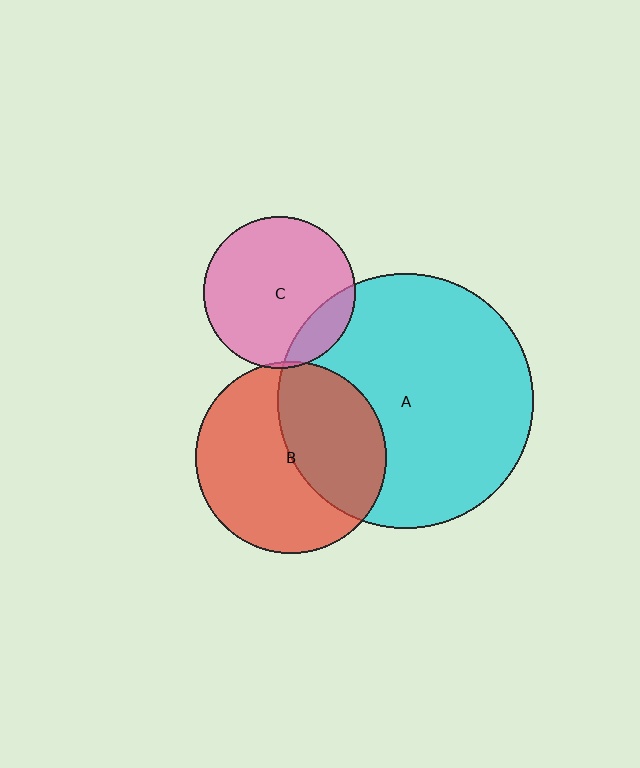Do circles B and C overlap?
Yes.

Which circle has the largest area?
Circle A (cyan).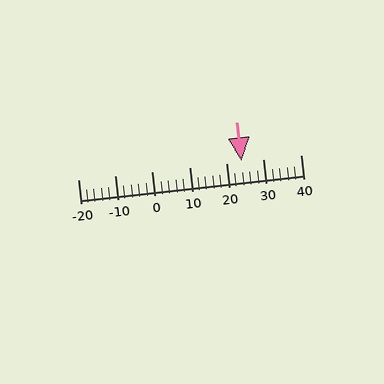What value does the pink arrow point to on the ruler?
The pink arrow points to approximately 24.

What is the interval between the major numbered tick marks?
The major tick marks are spaced 10 units apart.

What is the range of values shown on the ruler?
The ruler shows values from -20 to 40.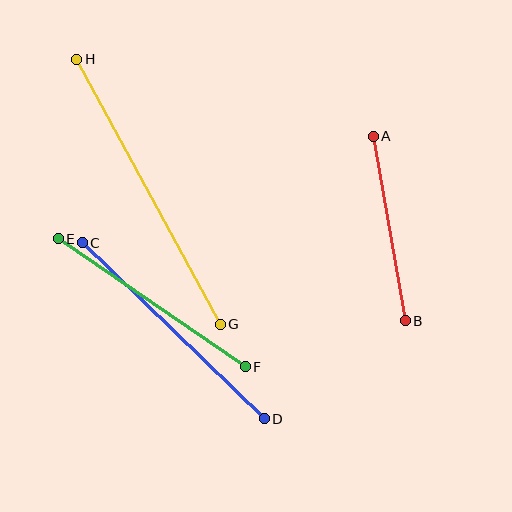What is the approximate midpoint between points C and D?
The midpoint is at approximately (173, 331) pixels.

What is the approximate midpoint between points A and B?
The midpoint is at approximately (389, 228) pixels.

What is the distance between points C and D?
The distance is approximately 253 pixels.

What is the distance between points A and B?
The distance is approximately 187 pixels.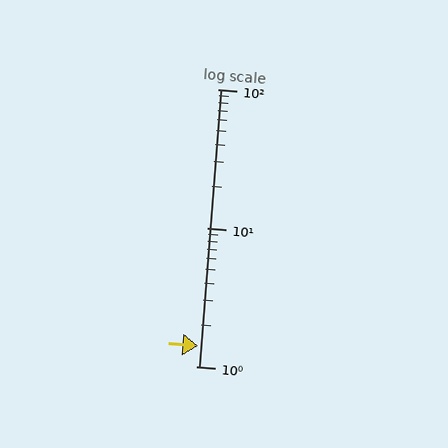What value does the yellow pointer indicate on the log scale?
The pointer indicates approximately 1.4.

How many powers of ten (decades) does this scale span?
The scale spans 2 decades, from 1 to 100.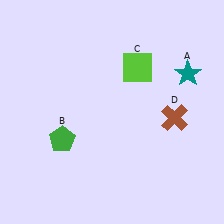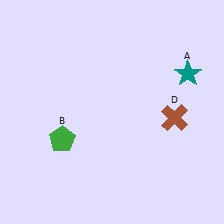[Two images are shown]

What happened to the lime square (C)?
The lime square (C) was removed in Image 2. It was in the top-right area of Image 1.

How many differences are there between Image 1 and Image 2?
There is 1 difference between the two images.